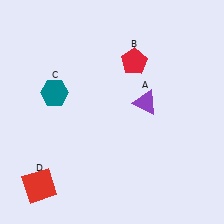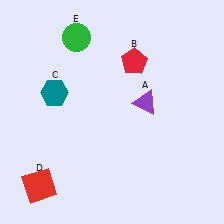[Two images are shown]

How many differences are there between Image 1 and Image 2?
There is 1 difference between the two images.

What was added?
A green circle (E) was added in Image 2.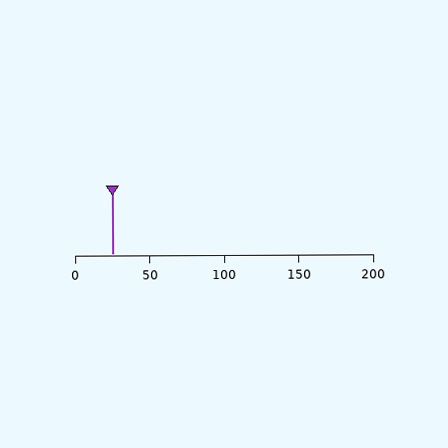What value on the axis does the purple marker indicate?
The marker indicates approximately 25.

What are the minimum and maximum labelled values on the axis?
The axis runs from 0 to 200.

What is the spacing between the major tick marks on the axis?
The major ticks are spaced 50 apart.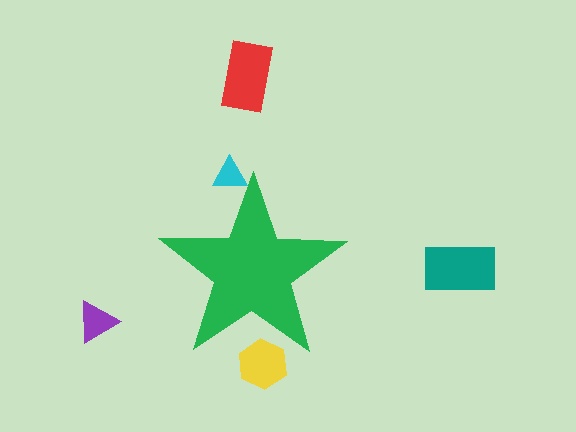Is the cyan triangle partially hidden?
Yes, the cyan triangle is partially hidden behind the green star.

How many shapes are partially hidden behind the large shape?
2 shapes are partially hidden.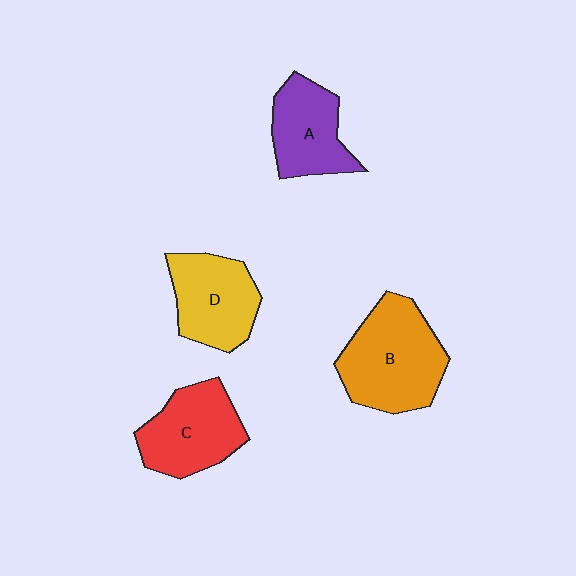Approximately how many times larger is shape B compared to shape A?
Approximately 1.5 times.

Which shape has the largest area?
Shape B (orange).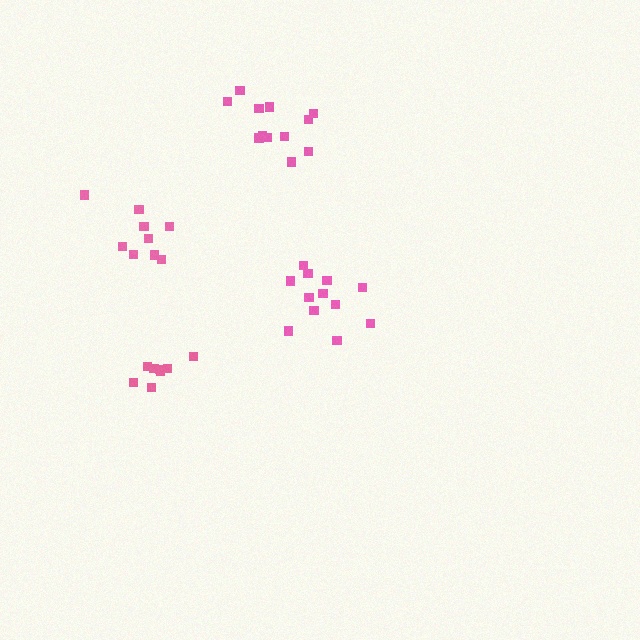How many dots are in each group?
Group 1: 12 dots, Group 2: 9 dots, Group 3: 12 dots, Group 4: 8 dots (41 total).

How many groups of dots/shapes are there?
There are 4 groups.